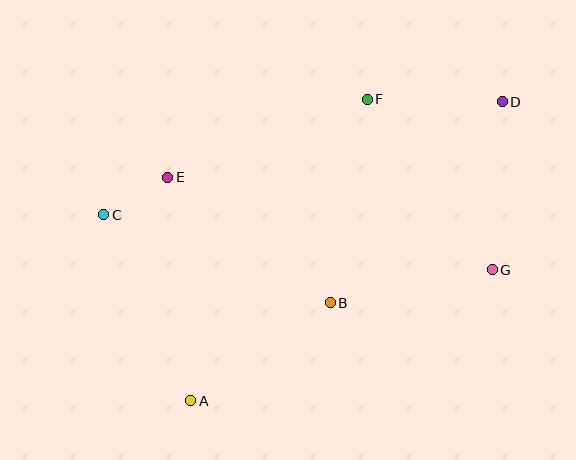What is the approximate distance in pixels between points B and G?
The distance between B and G is approximately 165 pixels.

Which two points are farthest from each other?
Points A and D are farthest from each other.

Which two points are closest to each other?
Points C and E are closest to each other.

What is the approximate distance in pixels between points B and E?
The distance between B and E is approximately 205 pixels.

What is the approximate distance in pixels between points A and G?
The distance between A and G is approximately 329 pixels.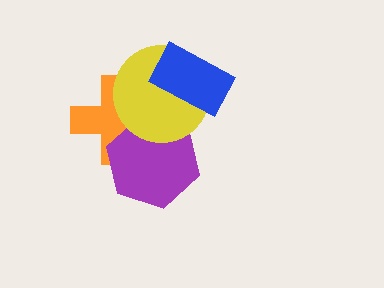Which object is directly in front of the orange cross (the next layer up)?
The purple hexagon is directly in front of the orange cross.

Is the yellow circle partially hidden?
Yes, it is partially covered by another shape.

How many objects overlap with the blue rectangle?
1 object overlaps with the blue rectangle.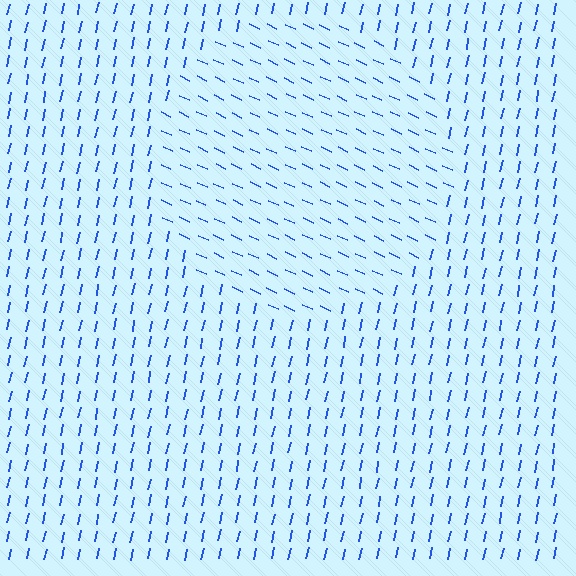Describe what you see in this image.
The image is filled with small blue line segments. A circle region in the image has lines oriented differently from the surrounding lines, creating a visible texture boundary.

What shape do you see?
I see a circle.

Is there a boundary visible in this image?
Yes, there is a texture boundary formed by a change in line orientation.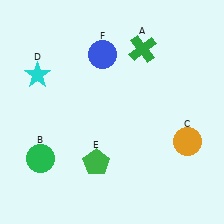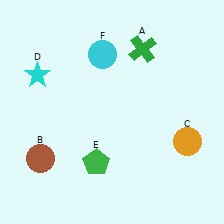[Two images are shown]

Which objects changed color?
B changed from green to brown. F changed from blue to cyan.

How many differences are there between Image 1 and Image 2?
There are 2 differences between the two images.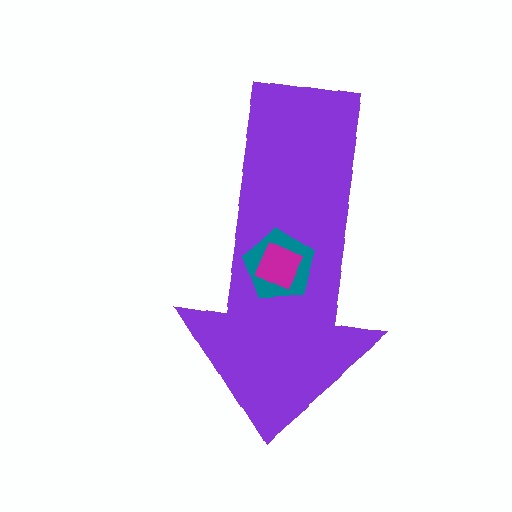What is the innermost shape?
The magenta square.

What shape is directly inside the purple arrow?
The teal pentagon.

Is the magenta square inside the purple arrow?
Yes.